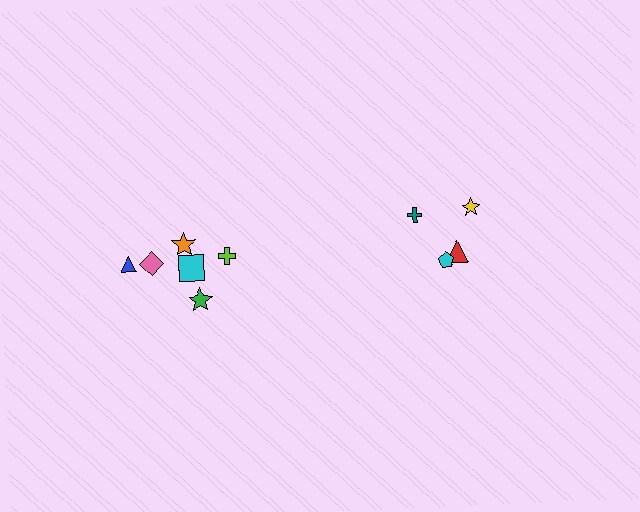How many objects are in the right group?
There are 4 objects.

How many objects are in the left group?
There are 6 objects.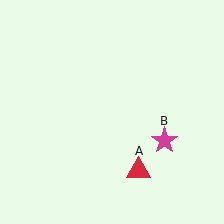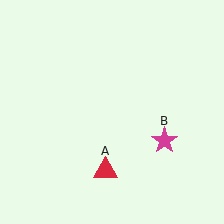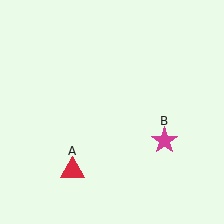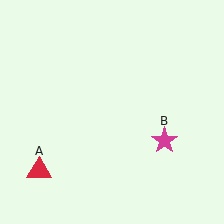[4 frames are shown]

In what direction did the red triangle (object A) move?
The red triangle (object A) moved left.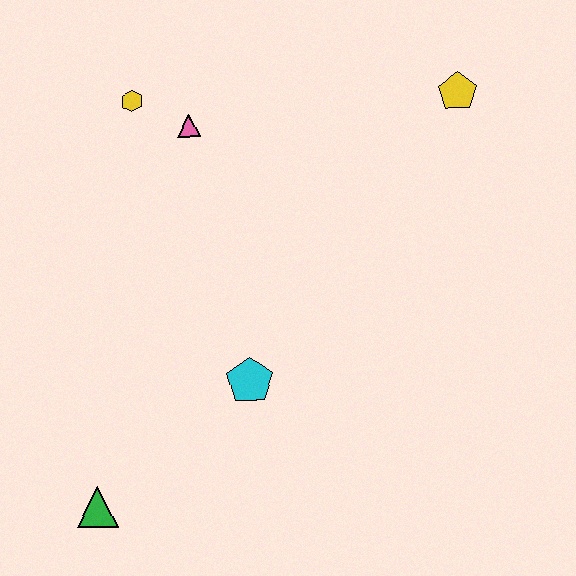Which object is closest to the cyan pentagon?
The green triangle is closest to the cyan pentagon.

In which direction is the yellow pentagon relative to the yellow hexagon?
The yellow pentagon is to the right of the yellow hexagon.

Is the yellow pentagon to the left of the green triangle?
No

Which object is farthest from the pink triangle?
The green triangle is farthest from the pink triangle.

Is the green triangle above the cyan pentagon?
No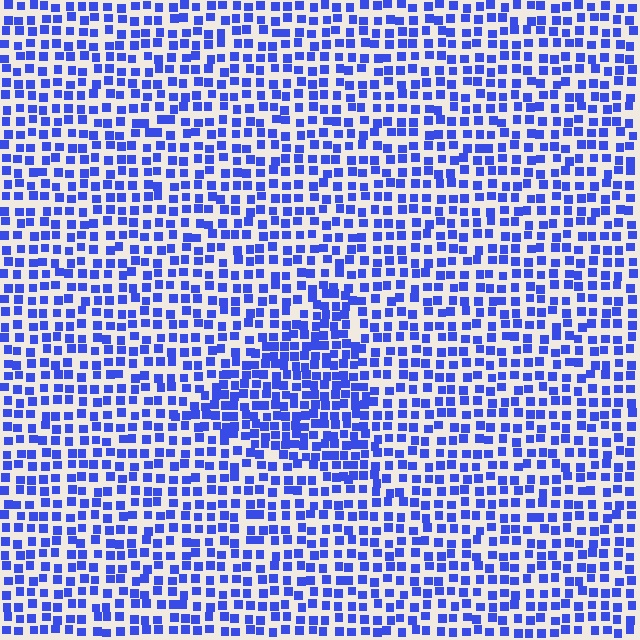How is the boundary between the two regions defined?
The boundary is defined by a change in element density (approximately 1.6x ratio). All elements are the same color, size, and shape.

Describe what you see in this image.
The image contains small blue elements arranged at two different densities. A triangle-shaped region is visible where the elements are more densely packed than the surrounding area.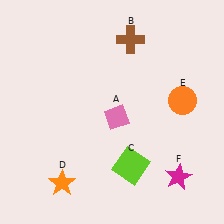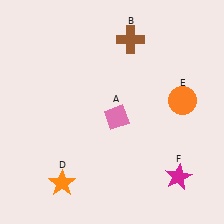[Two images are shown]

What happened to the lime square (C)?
The lime square (C) was removed in Image 2. It was in the bottom-right area of Image 1.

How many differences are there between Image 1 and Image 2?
There is 1 difference between the two images.